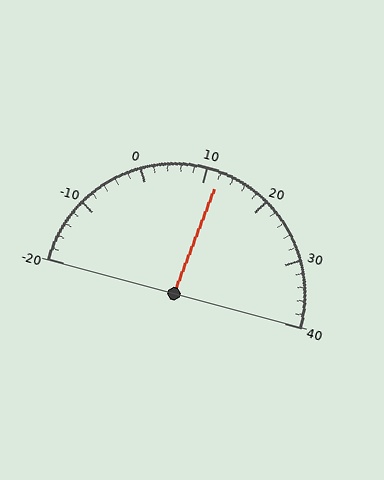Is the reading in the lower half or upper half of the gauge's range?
The reading is in the upper half of the range (-20 to 40).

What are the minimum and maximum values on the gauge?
The gauge ranges from -20 to 40.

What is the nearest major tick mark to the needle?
The nearest major tick mark is 10.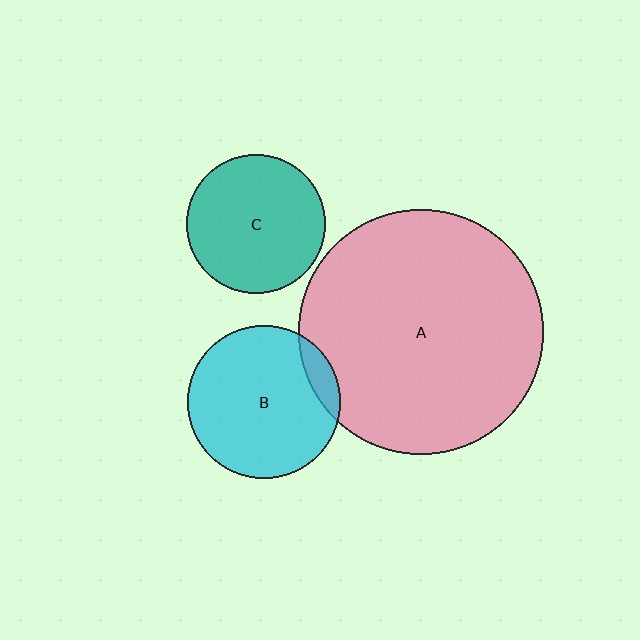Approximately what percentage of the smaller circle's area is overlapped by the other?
Approximately 10%.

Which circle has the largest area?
Circle A (pink).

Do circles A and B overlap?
Yes.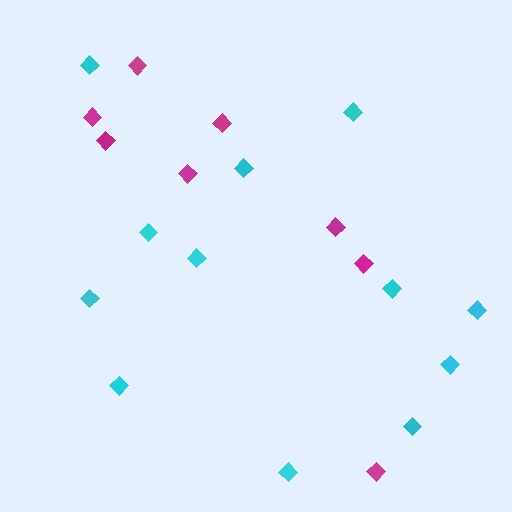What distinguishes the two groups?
There are 2 groups: one group of magenta diamonds (8) and one group of cyan diamonds (12).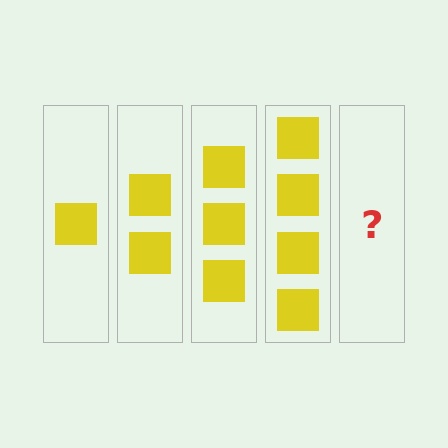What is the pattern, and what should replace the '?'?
The pattern is that each step adds one more square. The '?' should be 5 squares.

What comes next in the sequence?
The next element should be 5 squares.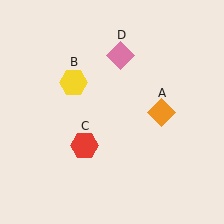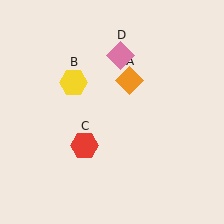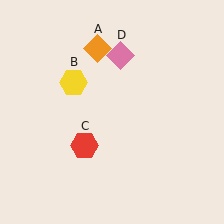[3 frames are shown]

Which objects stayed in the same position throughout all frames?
Yellow hexagon (object B) and red hexagon (object C) and pink diamond (object D) remained stationary.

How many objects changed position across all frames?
1 object changed position: orange diamond (object A).